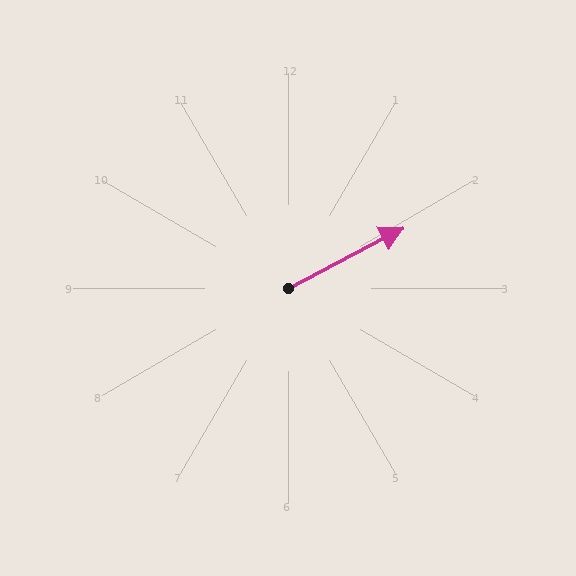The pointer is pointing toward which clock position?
Roughly 2 o'clock.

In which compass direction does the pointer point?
Northeast.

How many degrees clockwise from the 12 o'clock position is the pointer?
Approximately 62 degrees.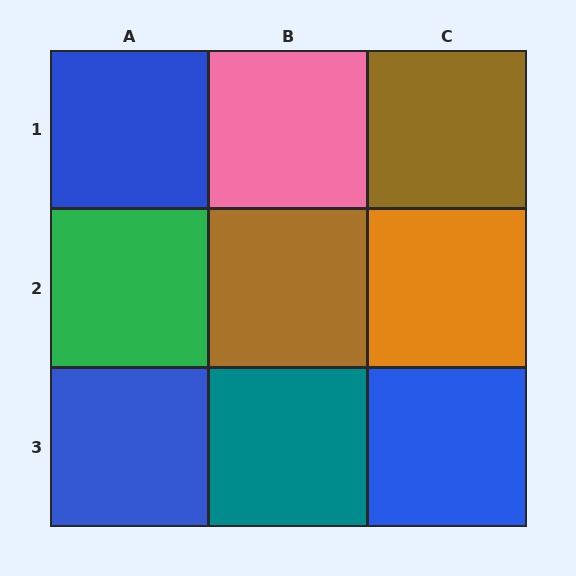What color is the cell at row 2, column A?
Green.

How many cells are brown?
2 cells are brown.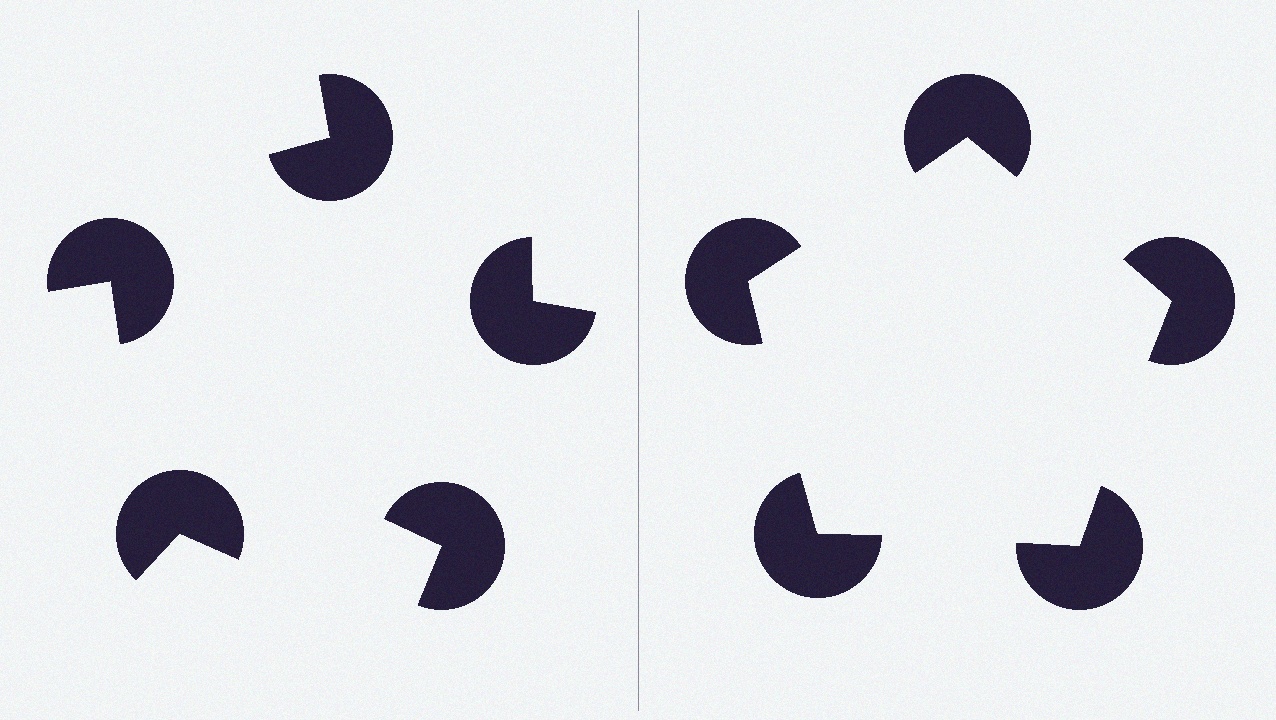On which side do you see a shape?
An illusory pentagon appears on the right side. On the left side the wedge cuts are rotated, so no coherent shape forms.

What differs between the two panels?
The pac-man discs are positioned identically on both sides; only the wedge orientations differ. On the right they align to a pentagon; on the left they are misaligned.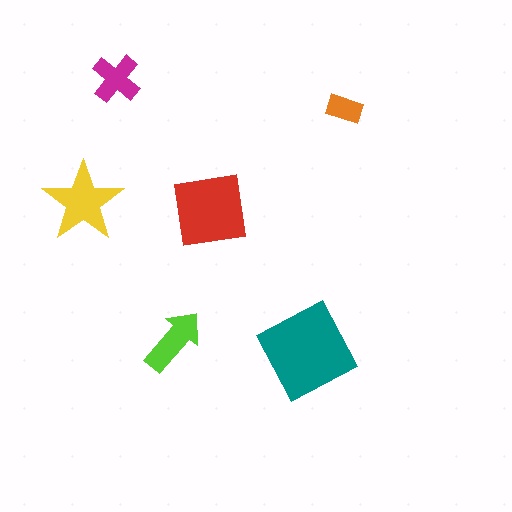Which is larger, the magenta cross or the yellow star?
The yellow star.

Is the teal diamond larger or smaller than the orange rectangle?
Larger.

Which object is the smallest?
The orange rectangle.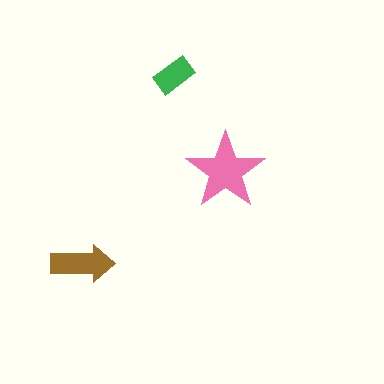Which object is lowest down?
The brown arrow is bottommost.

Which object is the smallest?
The green rectangle.